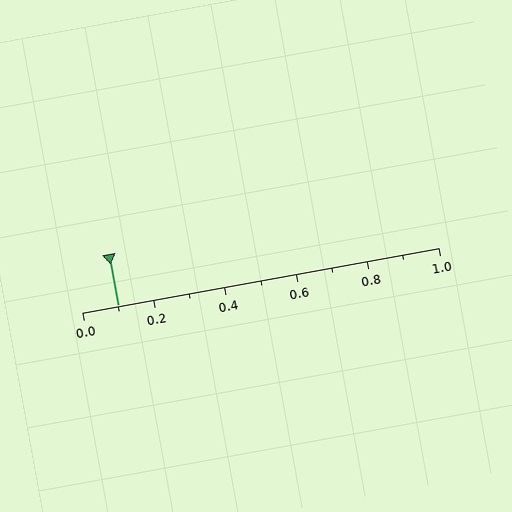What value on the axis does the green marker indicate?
The marker indicates approximately 0.1.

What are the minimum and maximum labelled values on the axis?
The axis runs from 0.0 to 1.0.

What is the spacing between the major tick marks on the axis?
The major ticks are spaced 0.2 apart.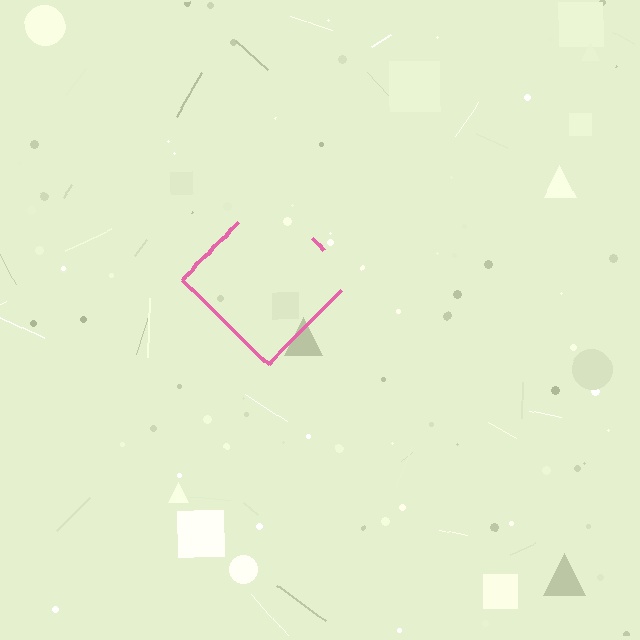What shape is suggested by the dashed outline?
The dashed outline suggests a diamond.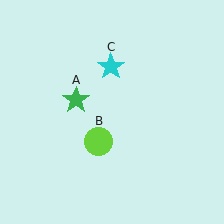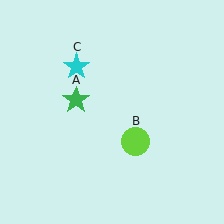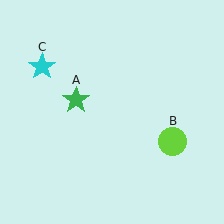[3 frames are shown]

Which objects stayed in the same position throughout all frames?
Green star (object A) remained stationary.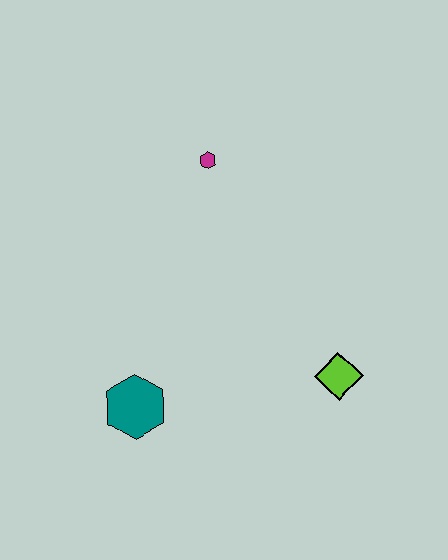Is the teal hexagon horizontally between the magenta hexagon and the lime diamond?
No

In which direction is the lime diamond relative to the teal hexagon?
The lime diamond is to the right of the teal hexagon.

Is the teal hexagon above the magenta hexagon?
No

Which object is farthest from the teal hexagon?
The magenta hexagon is farthest from the teal hexagon.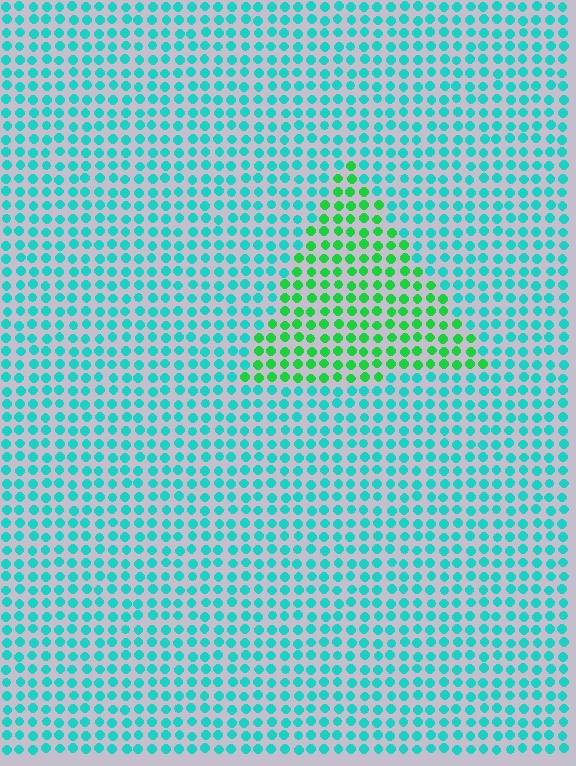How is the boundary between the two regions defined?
The boundary is defined purely by a slight shift in hue (about 44 degrees). Spacing, size, and orientation are identical on both sides.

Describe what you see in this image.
The image is filled with small cyan elements in a uniform arrangement. A triangle-shaped region is visible where the elements are tinted to a slightly different hue, forming a subtle color boundary.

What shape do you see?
I see a triangle.